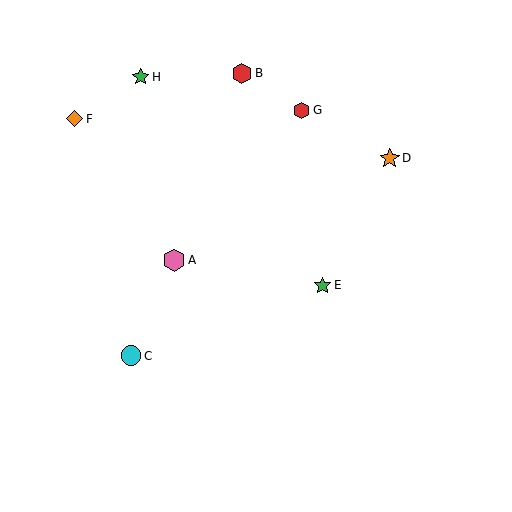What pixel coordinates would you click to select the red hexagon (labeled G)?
Click at (302, 110) to select the red hexagon G.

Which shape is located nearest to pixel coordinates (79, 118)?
The orange diamond (labeled F) at (74, 119) is nearest to that location.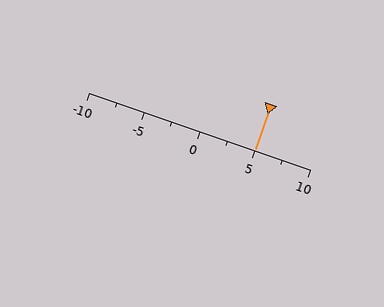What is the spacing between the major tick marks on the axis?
The major ticks are spaced 5 apart.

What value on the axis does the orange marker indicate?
The marker indicates approximately 5.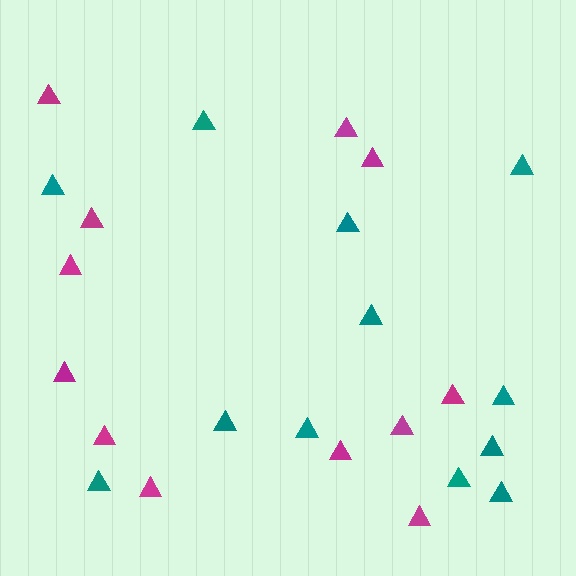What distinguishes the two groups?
There are 2 groups: one group of magenta triangles (12) and one group of teal triangles (12).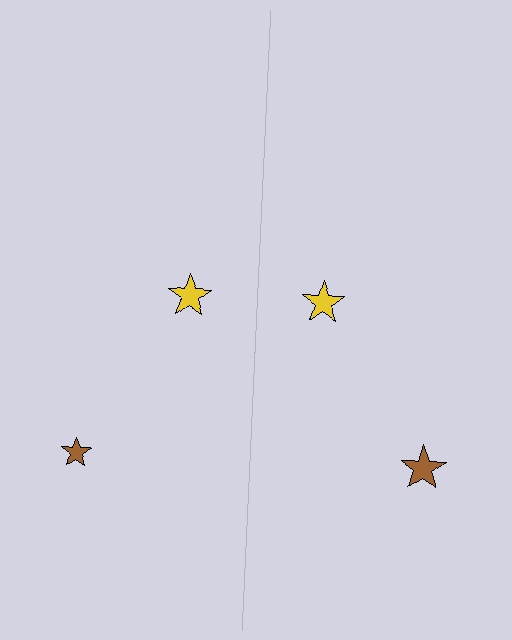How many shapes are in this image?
There are 4 shapes in this image.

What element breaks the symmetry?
The brown star on the right side has a different size than its mirror counterpart.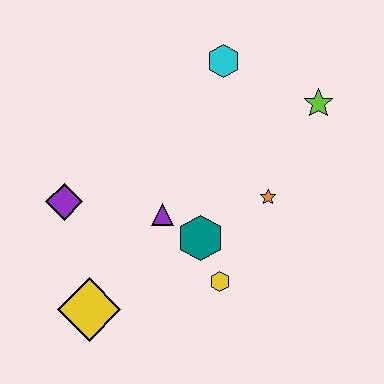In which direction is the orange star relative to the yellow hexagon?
The orange star is above the yellow hexagon.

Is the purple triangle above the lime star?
No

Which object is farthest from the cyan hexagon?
The yellow diamond is farthest from the cyan hexagon.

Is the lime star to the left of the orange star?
No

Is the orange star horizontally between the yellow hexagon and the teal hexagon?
No